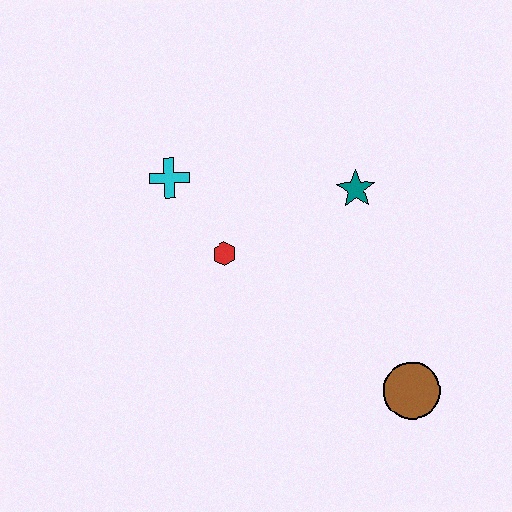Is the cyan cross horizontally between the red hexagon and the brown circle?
No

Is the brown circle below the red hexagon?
Yes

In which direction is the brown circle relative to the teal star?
The brown circle is below the teal star.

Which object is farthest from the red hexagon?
The brown circle is farthest from the red hexagon.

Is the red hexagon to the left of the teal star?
Yes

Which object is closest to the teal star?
The red hexagon is closest to the teal star.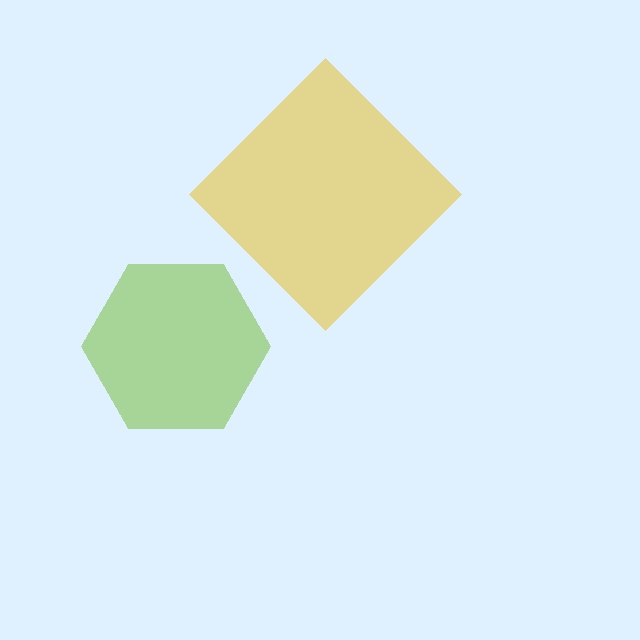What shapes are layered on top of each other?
The layered shapes are: a lime hexagon, a yellow diamond.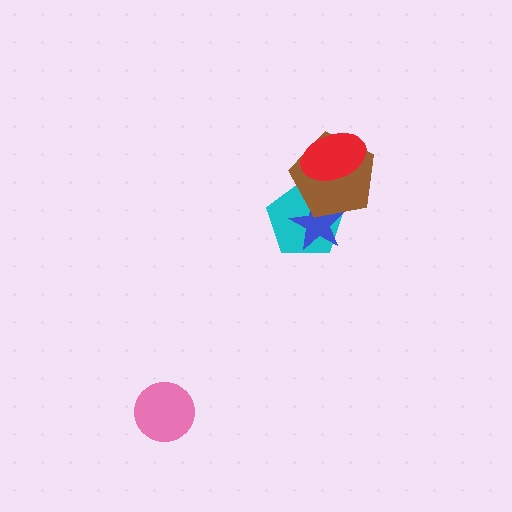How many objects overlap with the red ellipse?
1 object overlaps with the red ellipse.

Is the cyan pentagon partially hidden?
Yes, it is partially covered by another shape.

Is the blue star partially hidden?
Yes, it is partially covered by another shape.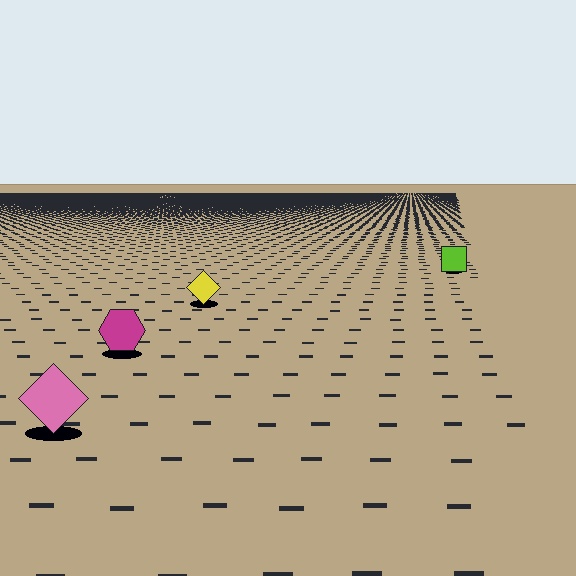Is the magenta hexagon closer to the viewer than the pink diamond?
No. The pink diamond is closer — you can tell from the texture gradient: the ground texture is coarser near it.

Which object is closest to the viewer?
The pink diamond is closest. The texture marks near it are larger and more spread out.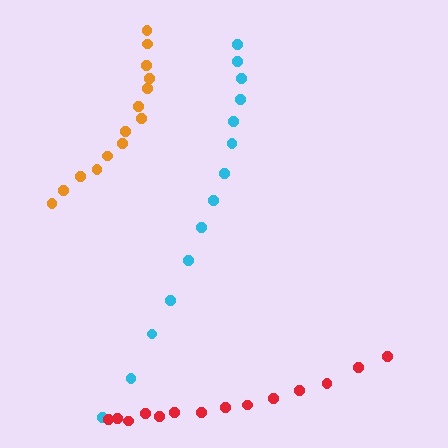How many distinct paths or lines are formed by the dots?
There are 3 distinct paths.